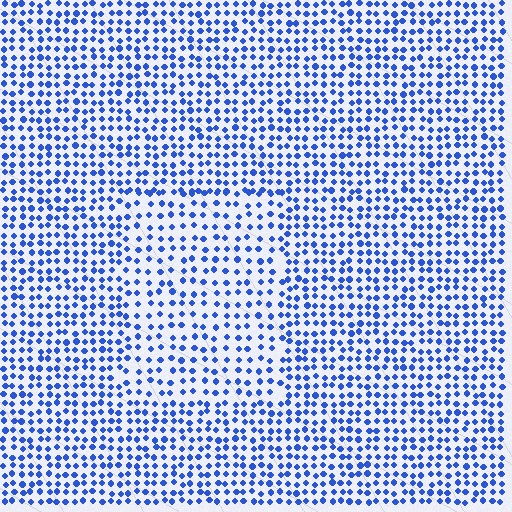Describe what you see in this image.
The image contains small blue elements arranged at two different densities. A rectangle-shaped region is visible where the elements are less densely packed than the surrounding area.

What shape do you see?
I see a rectangle.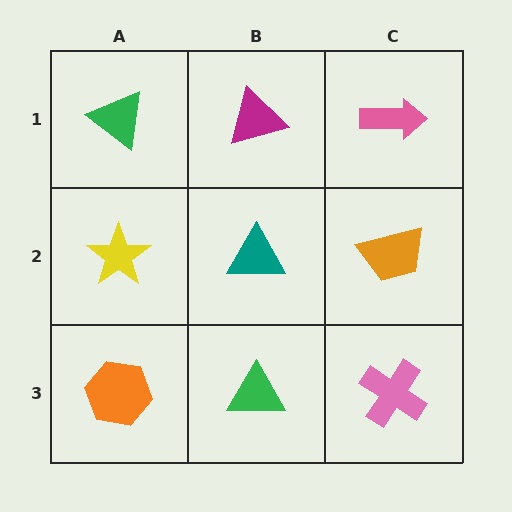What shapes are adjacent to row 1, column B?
A teal triangle (row 2, column B), a green triangle (row 1, column A), a pink arrow (row 1, column C).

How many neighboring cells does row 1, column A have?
2.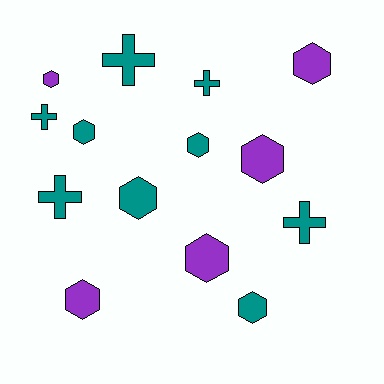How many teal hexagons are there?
There are 4 teal hexagons.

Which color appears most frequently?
Teal, with 9 objects.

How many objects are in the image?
There are 14 objects.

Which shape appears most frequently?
Hexagon, with 9 objects.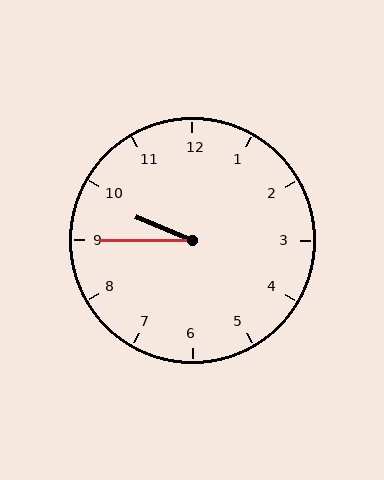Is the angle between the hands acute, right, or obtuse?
It is acute.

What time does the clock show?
9:45.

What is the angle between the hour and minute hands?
Approximately 22 degrees.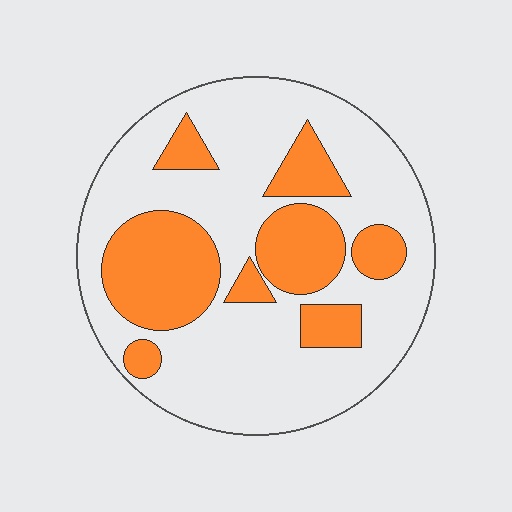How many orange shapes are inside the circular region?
8.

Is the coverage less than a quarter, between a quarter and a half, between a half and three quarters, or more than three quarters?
Between a quarter and a half.